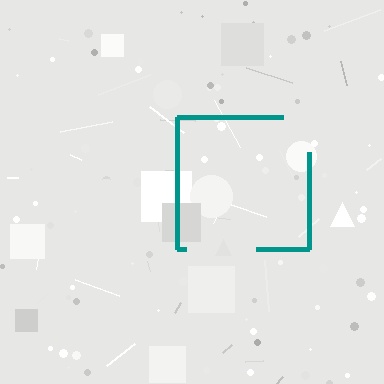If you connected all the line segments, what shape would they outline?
They would outline a square.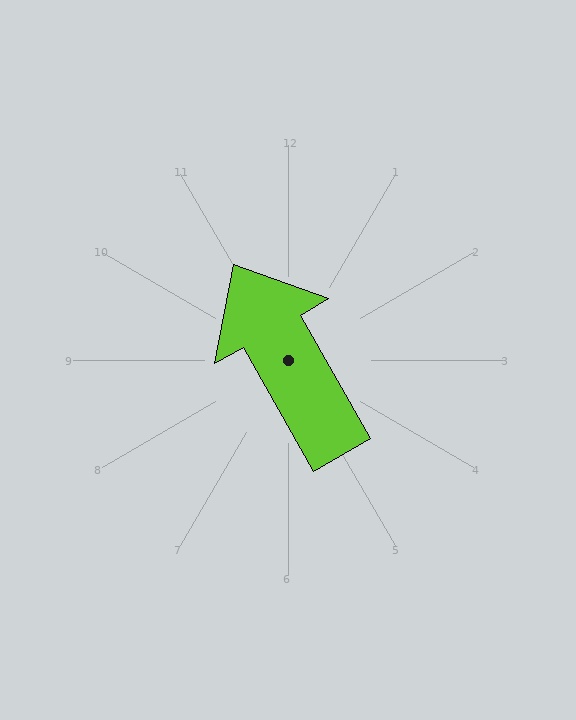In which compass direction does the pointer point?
Northwest.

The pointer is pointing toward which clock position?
Roughly 11 o'clock.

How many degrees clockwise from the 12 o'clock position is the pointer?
Approximately 330 degrees.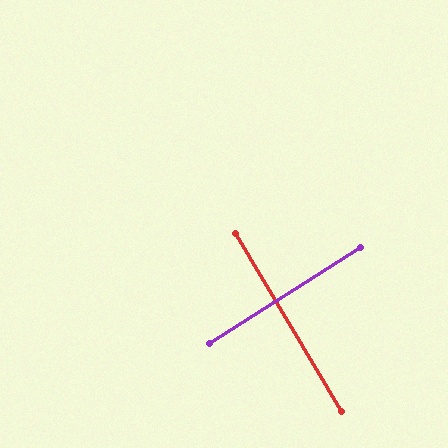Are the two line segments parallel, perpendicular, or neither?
Perpendicular — they meet at approximately 88°.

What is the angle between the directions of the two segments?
Approximately 88 degrees.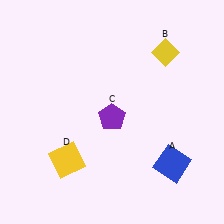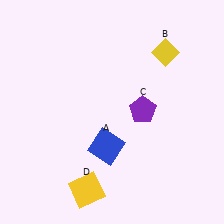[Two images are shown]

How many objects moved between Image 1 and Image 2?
3 objects moved between the two images.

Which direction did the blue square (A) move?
The blue square (A) moved left.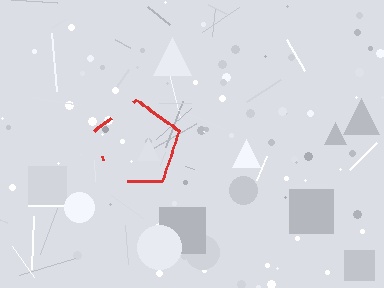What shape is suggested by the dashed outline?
The dashed outline suggests a pentagon.